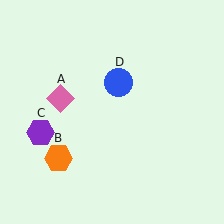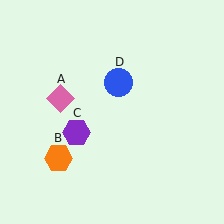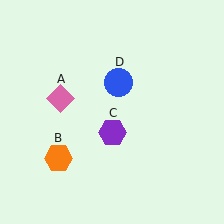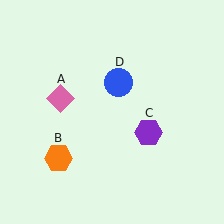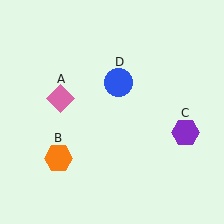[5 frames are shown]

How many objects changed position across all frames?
1 object changed position: purple hexagon (object C).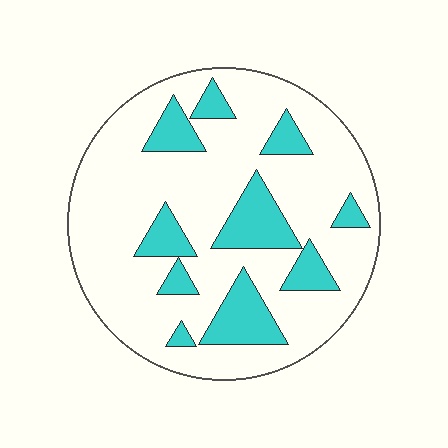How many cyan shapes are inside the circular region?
10.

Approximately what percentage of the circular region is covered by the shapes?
Approximately 20%.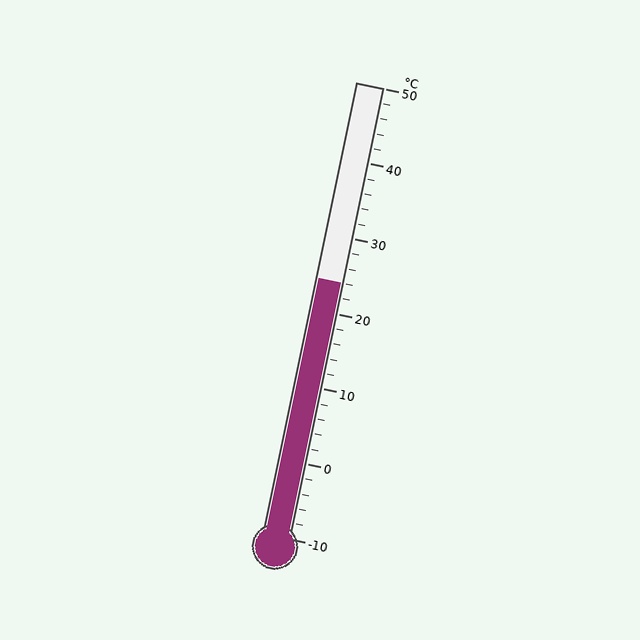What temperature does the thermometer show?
The thermometer shows approximately 24°C.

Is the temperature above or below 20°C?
The temperature is above 20°C.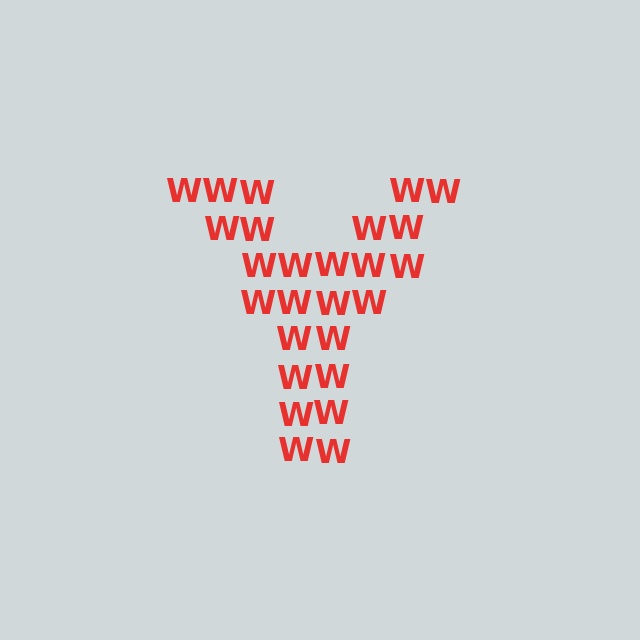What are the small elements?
The small elements are letter W's.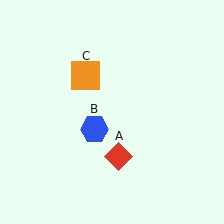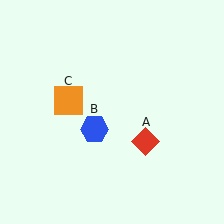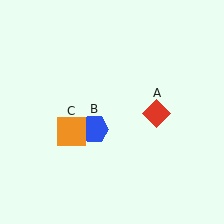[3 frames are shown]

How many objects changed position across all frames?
2 objects changed position: red diamond (object A), orange square (object C).